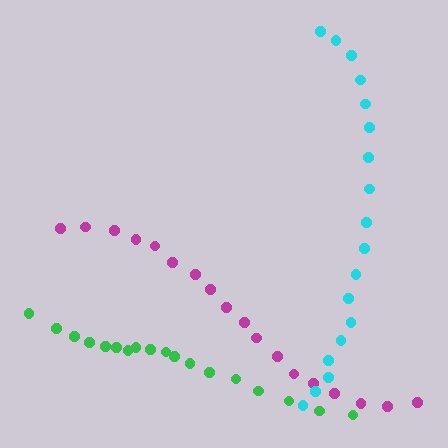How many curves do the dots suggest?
There are 3 distinct paths.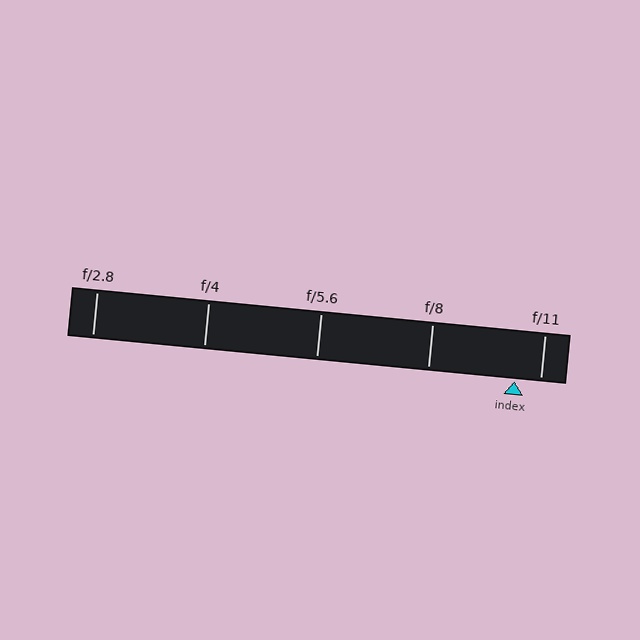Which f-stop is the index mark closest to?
The index mark is closest to f/11.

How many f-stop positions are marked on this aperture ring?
There are 5 f-stop positions marked.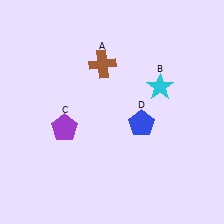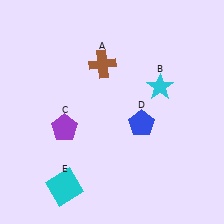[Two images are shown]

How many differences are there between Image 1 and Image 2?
There is 1 difference between the two images.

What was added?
A cyan square (E) was added in Image 2.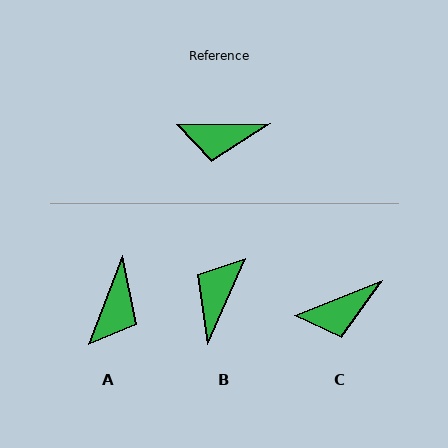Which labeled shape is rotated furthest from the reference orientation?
B, about 114 degrees away.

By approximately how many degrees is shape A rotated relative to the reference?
Approximately 69 degrees counter-clockwise.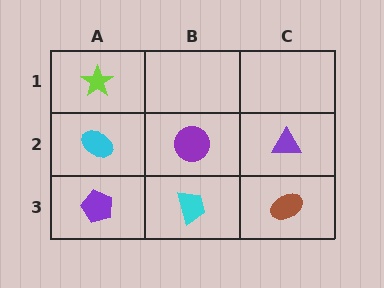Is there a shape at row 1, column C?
No, that cell is empty.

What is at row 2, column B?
A purple circle.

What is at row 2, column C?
A purple triangle.